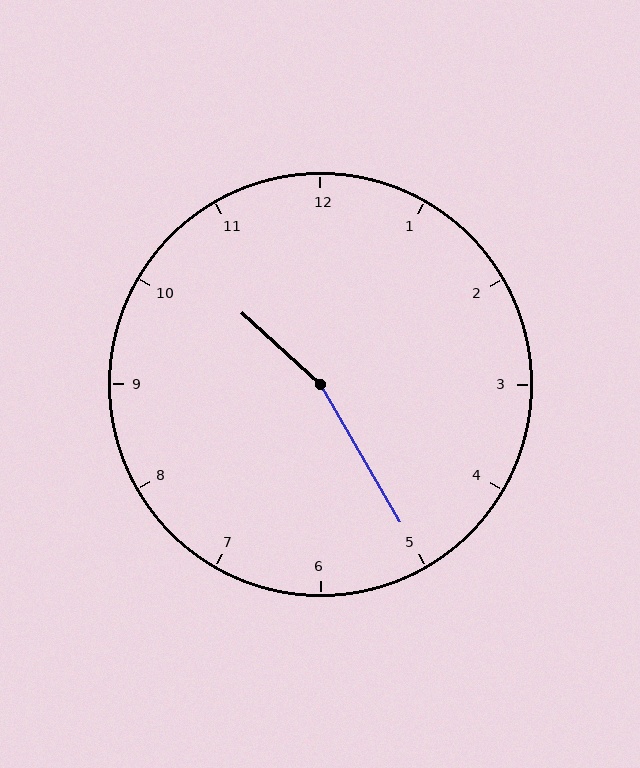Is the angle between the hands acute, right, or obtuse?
It is obtuse.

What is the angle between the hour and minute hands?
Approximately 162 degrees.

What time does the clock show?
10:25.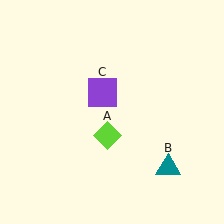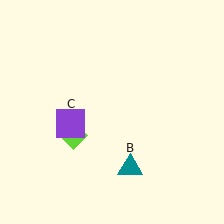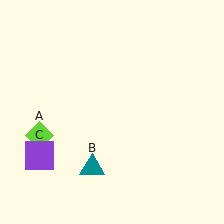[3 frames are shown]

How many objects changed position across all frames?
3 objects changed position: lime diamond (object A), teal triangle (object B), purple square (object C).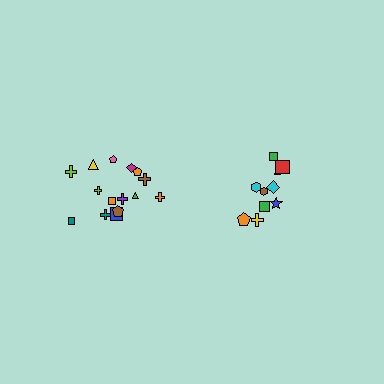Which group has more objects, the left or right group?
The left group.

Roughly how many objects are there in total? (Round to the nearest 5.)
Roughly 25 objects in total.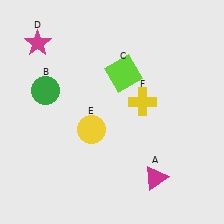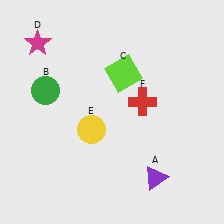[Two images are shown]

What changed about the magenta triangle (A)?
In Image 1, A is magenta. In Image 2, it changed to purple.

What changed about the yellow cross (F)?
In Image 1, F is yellow. In Image 2, it changed to red.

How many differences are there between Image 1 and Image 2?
There are 2 differences between the two images.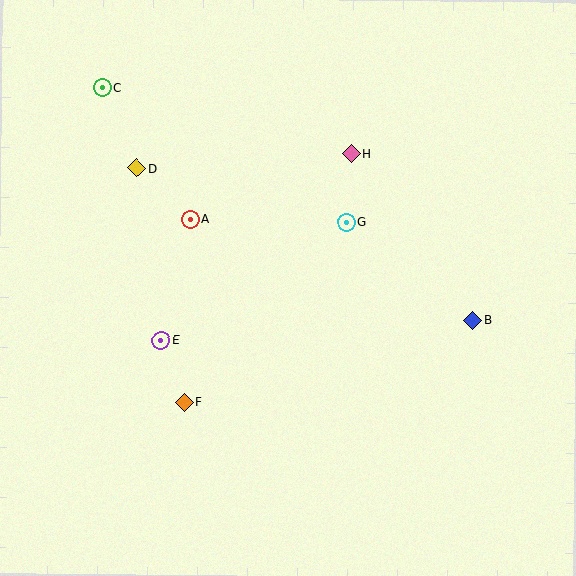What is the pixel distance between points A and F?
The distance between A and F is 183 pixels.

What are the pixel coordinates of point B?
Point B is at (472, 320).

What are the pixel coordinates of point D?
Point D is at (137, 168).